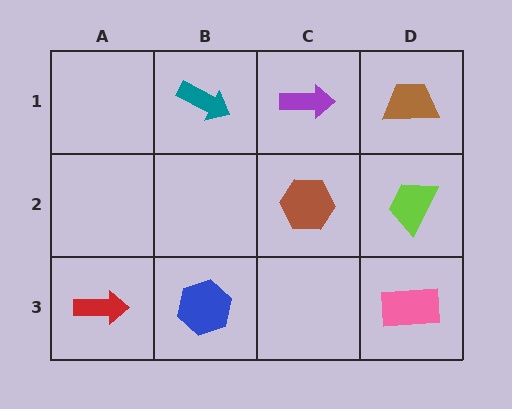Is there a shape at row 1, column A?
No, that cell is empty.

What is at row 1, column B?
A teal arrow.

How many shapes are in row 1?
3 shapes.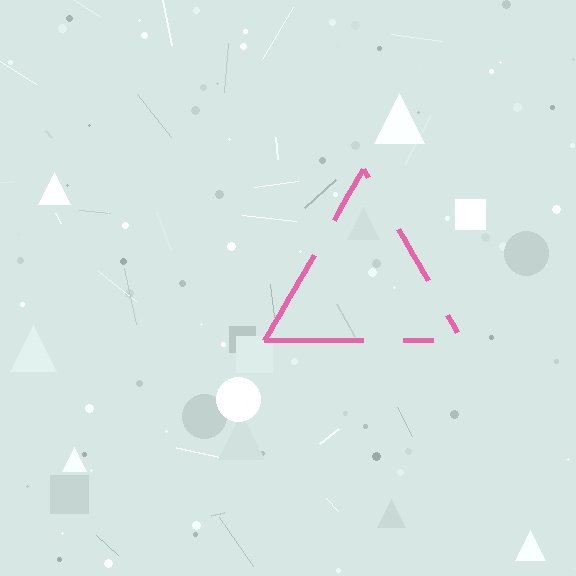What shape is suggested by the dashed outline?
The dashed outline suggests a triangle.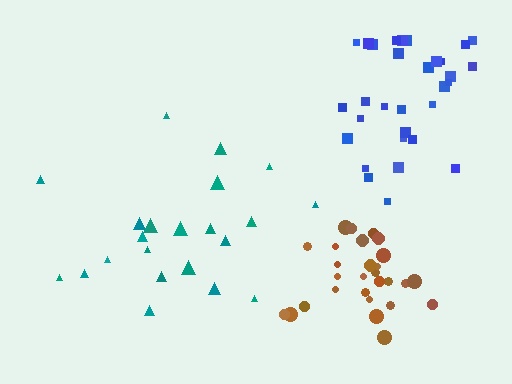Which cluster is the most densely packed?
Brown.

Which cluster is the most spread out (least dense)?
Teal.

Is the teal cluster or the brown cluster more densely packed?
Brown.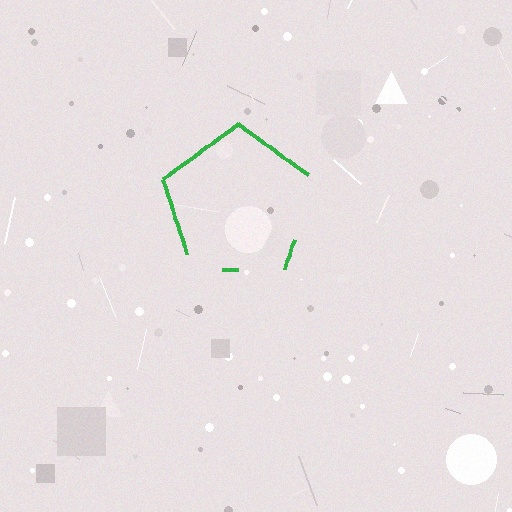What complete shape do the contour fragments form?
The contour fragments form a pentagon.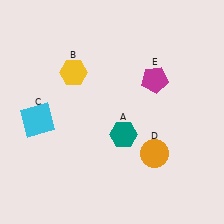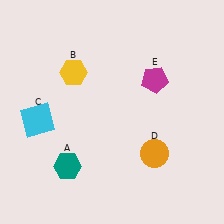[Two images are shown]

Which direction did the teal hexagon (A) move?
The teal hexagon (A) moved left.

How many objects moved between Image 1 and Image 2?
1 object moved between the two images.